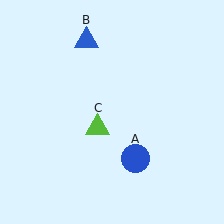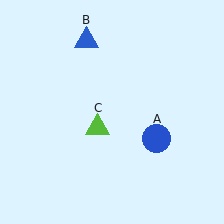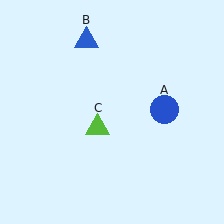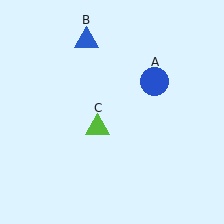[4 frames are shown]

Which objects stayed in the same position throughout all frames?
Blue triangle (object B) and lime triangle (object C) remained stationary.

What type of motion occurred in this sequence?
The blue circle (object A) rotated counterclockwise around the center of the scene.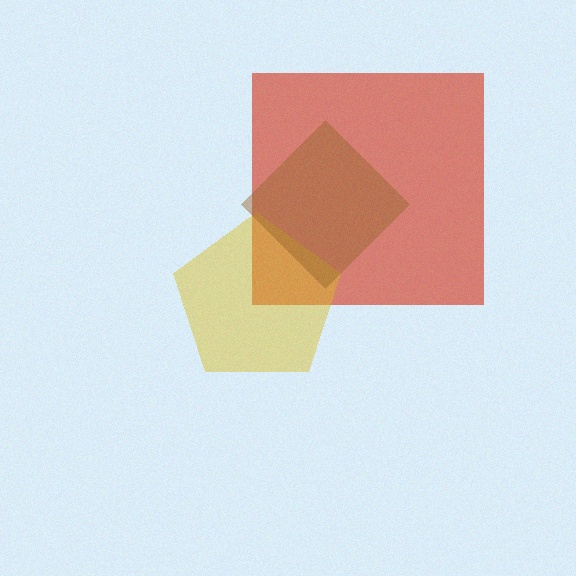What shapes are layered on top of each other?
The layered shapes are: a red square, a yellow pentagon, a brown diamond.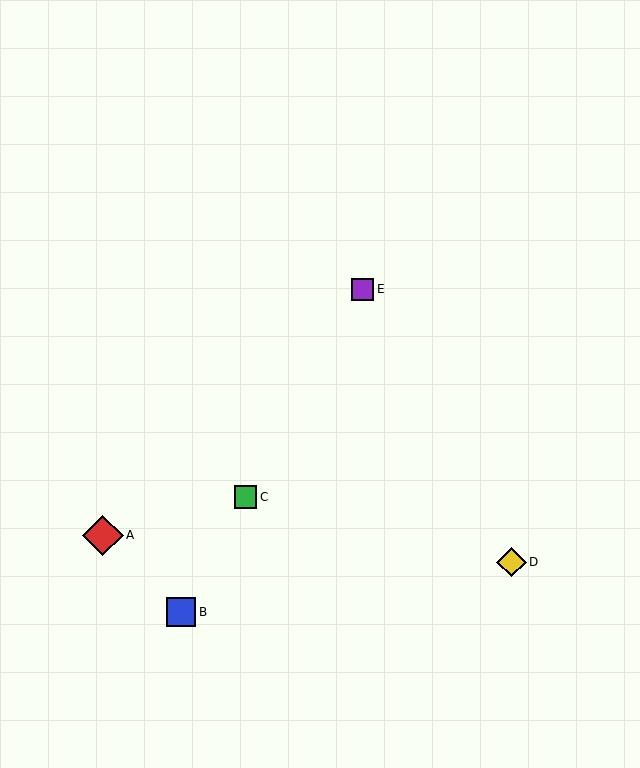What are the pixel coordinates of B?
Object B is at (181, 612).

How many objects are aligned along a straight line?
3 objects (B, C, E) are aligned along a straight line.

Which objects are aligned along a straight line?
Objects B, C, E are aligned along a straight line.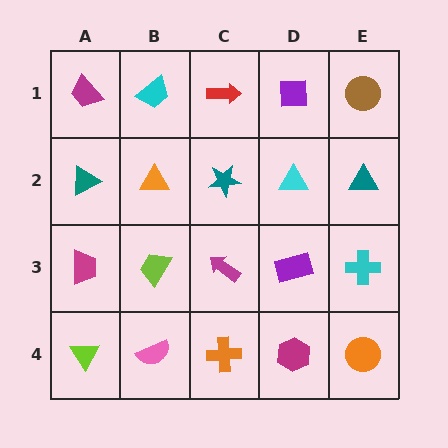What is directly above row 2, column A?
A magenta trapezoid.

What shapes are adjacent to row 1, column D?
A cyan triangle (row 2, column D), a red arrow (row 1, column C), a brown circle (row 1, column E).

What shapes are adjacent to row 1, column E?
A teal triangle (row 2, column E), a purple square (row 1, column D).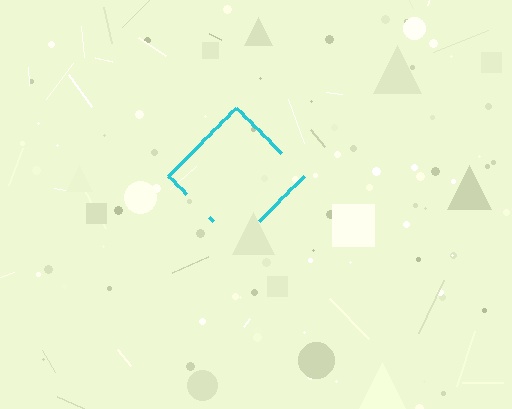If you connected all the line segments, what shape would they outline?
They would outline a diamond.